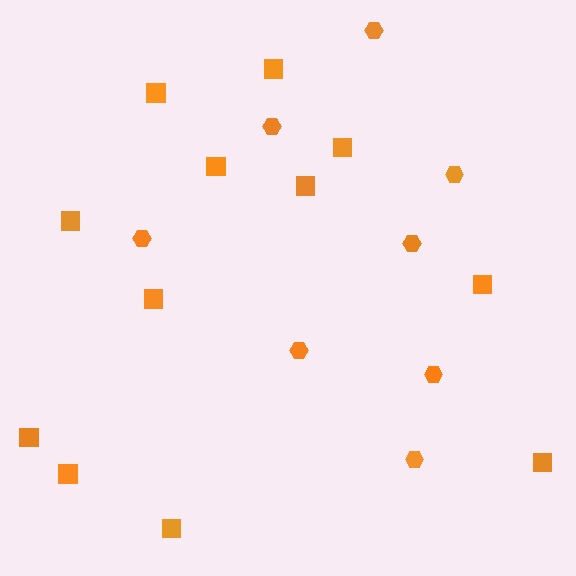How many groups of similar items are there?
There are 2 groups: one group of squares (12) and one group of hexagons (8).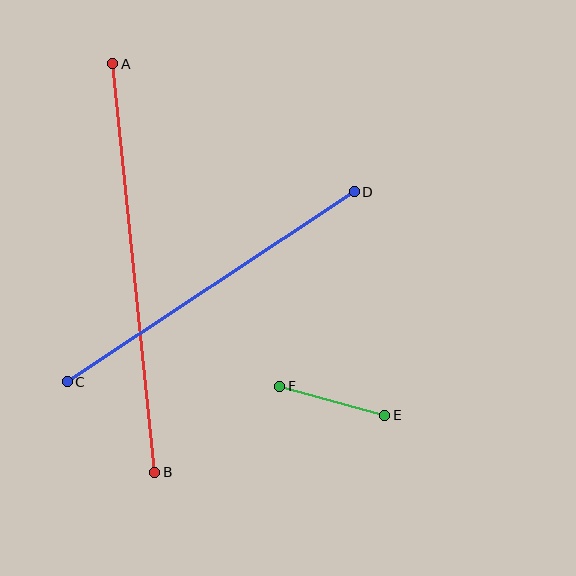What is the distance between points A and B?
The distance is approximately 411 pixels.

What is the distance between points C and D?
The distance is approximately 344 pixels.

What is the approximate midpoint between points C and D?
The midpoint is at approximately (211, 287) pixels.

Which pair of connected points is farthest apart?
Points A and B are farthest apart.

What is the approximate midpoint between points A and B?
The midpoint is at approximately (134, 268) pixels.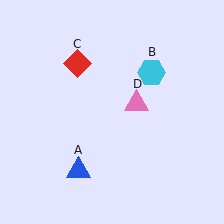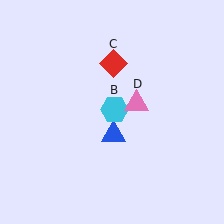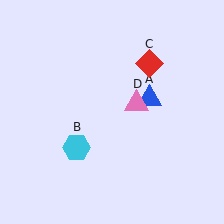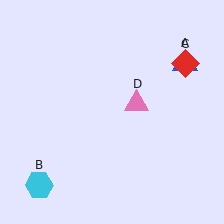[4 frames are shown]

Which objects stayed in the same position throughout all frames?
Pink triangle (object D) remained stationary.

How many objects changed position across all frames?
3 objects changed position: blue triangle (object A), cyan hexagon (object B), red diamond (object C).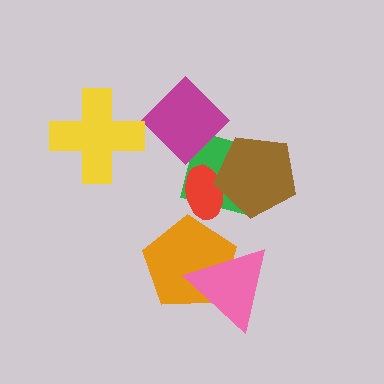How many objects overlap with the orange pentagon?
1 object overlaps with the orange pentagon.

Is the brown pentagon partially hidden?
No, no other shape covers it.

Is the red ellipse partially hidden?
Yes, it is partially covered by another shape.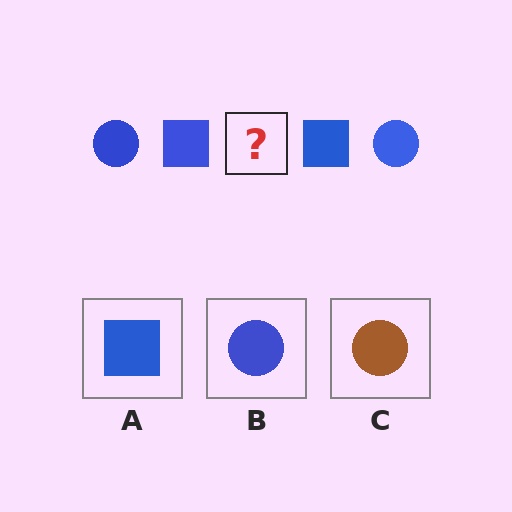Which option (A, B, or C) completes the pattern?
B.